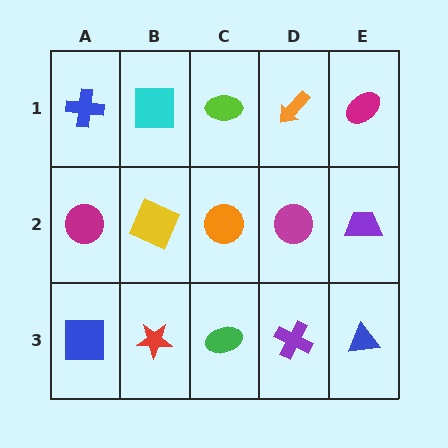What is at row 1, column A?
A blue cross.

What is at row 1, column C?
A lime ellipse.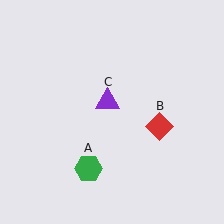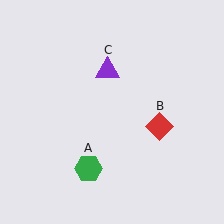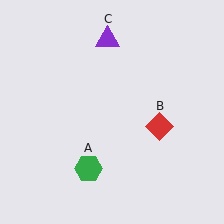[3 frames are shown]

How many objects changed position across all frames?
1 object changed position: purple triangle (object C).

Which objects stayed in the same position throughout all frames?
Green hexagon (object A) and red diamond (object B) remained stationary.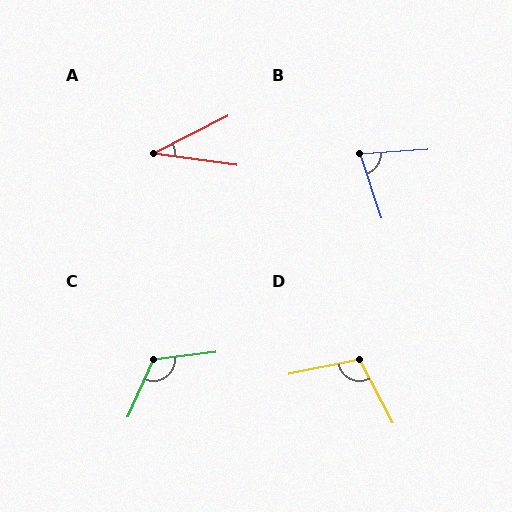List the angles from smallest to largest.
A (35°), B (75°), D (106°), C (120°).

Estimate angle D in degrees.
Approximately 106 degrees.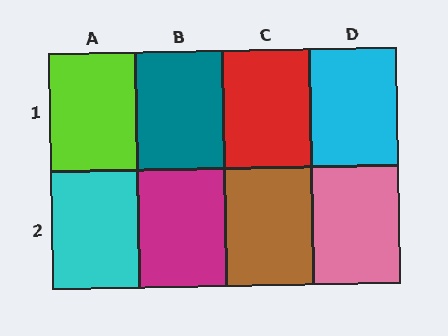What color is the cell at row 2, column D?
Pink.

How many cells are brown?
1 cell is brown.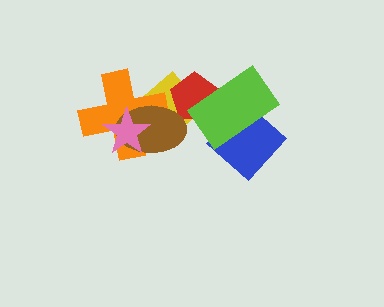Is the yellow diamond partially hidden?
Yes, it is partially covered by another shape.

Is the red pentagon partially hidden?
Yes, it is partially covered by another shape.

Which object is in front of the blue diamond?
The lime rectangle is in front of the blue diamond.